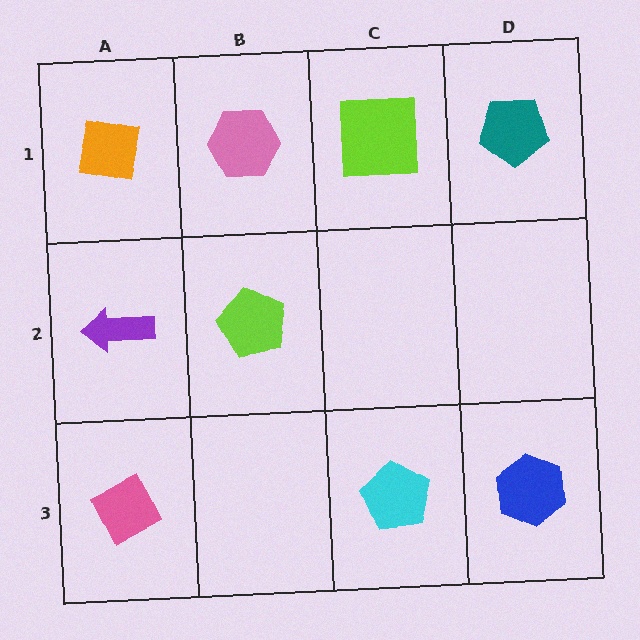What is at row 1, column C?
A lime square.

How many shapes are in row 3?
3 shapes.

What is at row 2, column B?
A lime pentagon.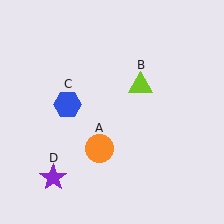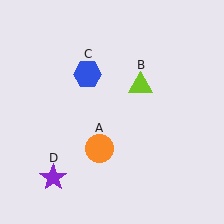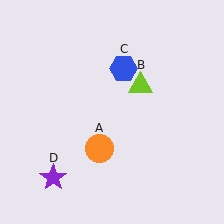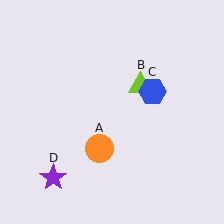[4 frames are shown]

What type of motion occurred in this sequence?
The blue hexagon (object C) rotated clockwise around the center of the scene.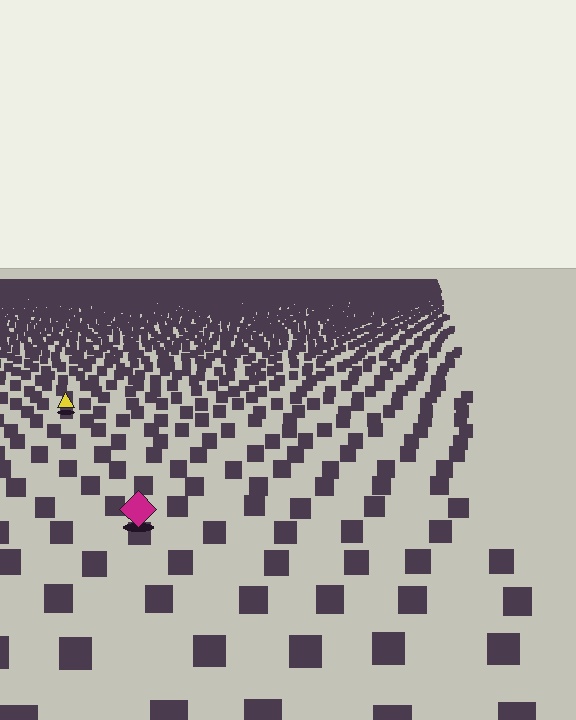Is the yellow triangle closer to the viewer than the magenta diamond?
No. The magenta diamond is closer — you can tell from the texture gradient: the ground texture is coarser near it.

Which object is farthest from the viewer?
The yellow triangle is farthest from the viewer. It appears smaller and the ground texture around it is denser.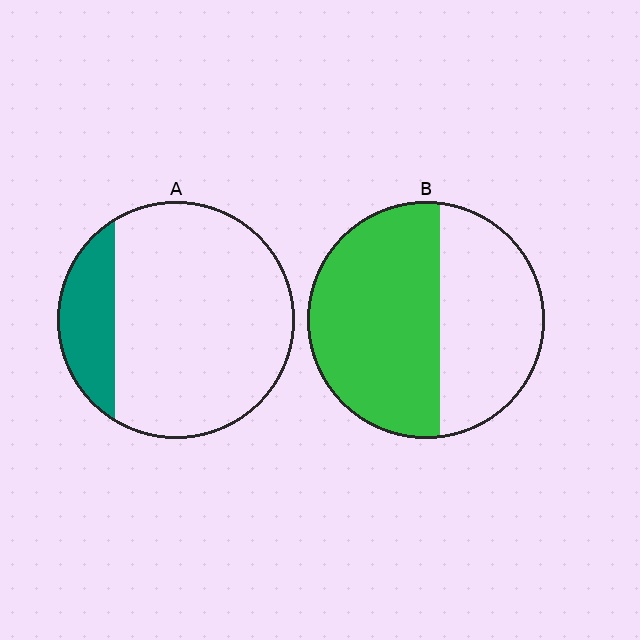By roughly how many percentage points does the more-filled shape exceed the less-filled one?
By roughly 40 percentage points (B over A).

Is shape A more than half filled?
No.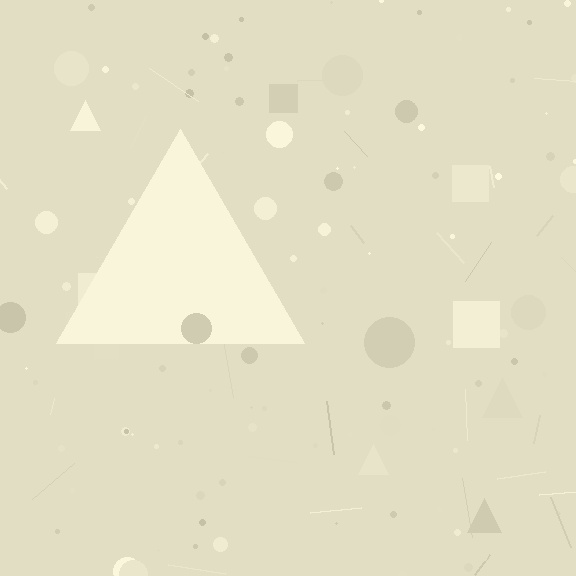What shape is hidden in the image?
A triangle is hidden in the image.